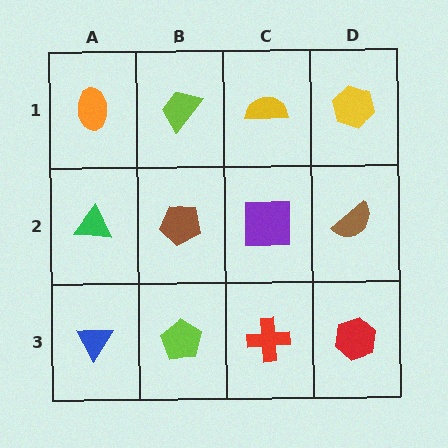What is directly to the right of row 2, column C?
A brown semicircle.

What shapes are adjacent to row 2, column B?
A lime trapezoid (row 1, column B), a lime pentagon (row 3, column B), a green triangle (row 2, column A), a purple square (row 2, column C).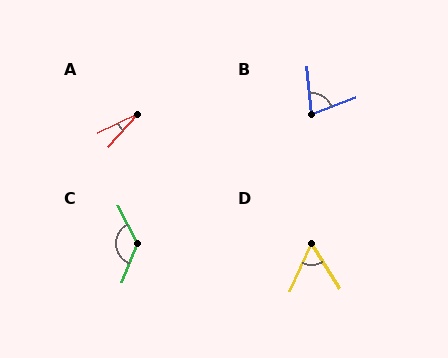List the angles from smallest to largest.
A (23°), D (57°), B (74°), C (132°).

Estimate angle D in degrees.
Approximately 57 degrees.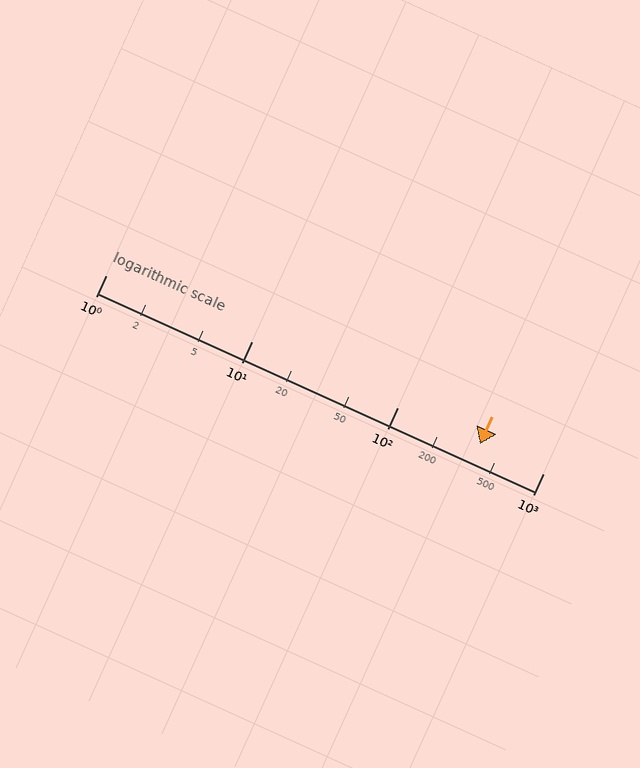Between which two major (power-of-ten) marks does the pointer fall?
The pointer is between 100 and 1000.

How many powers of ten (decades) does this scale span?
The scale spans 3 decades, from 1 to 1000.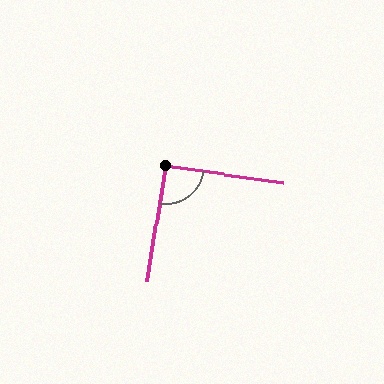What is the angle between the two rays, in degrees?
Approximately 91 degrees.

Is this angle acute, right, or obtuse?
It is approximately a right angle.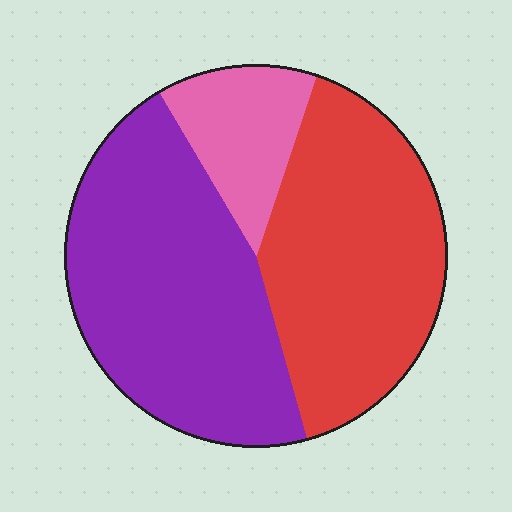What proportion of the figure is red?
Red takes up between a quarter and a half of the figure.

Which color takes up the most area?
Purple, at roughly 45%.